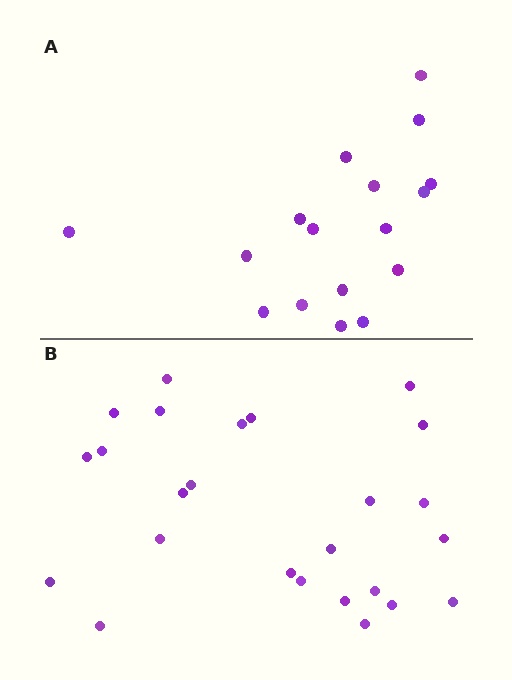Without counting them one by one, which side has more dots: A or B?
Region B (the bottom region) has more dots.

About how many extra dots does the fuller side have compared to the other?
Region B has roughly 8 or so more dots than region A.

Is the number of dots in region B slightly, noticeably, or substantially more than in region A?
Region B has substantially more. The ratio is roughly 1.5 to 1.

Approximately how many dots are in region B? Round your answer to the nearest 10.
About 20 dots. (The exact count is 25, which rounds to 20.)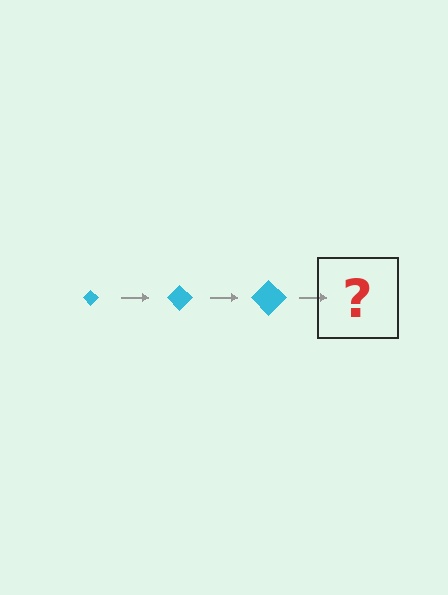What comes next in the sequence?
The next element should be a cyan diamond, larger than the previous one.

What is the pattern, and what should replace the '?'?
The pattern is that the diamond gets progressively larger each step. The '?' should be a cyan diamond, larger than the previous one.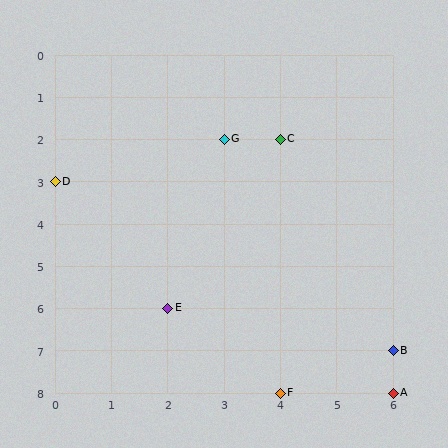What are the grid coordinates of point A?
Point A is at grid coordinates (6, 8).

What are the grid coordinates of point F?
Point F is at grid coordinates (4, 8).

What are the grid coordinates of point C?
Point C is at grid coordinates (4, 2).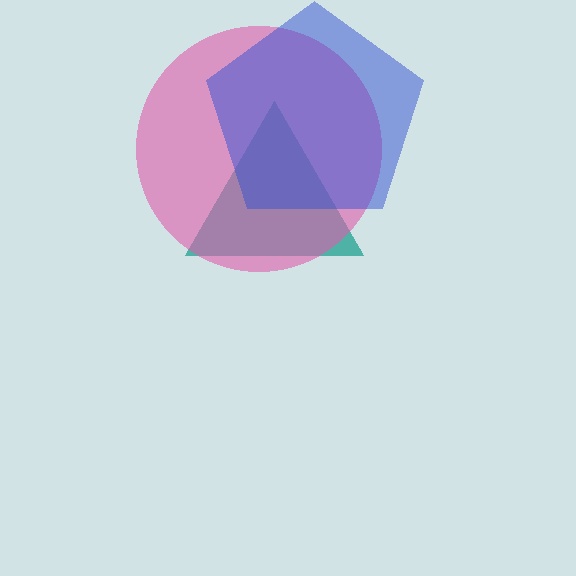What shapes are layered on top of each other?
The layered shapes are: a teal triangle, a pink circle, a blue pentagon.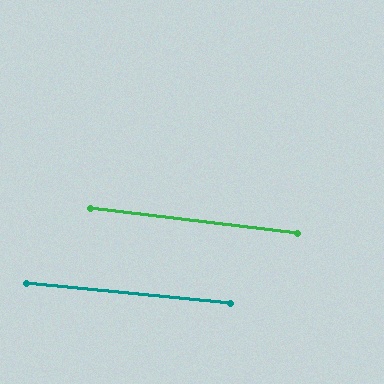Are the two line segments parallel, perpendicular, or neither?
Parallel — their directions differ by only 1.2°.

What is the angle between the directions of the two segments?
Approximately 1 degree.